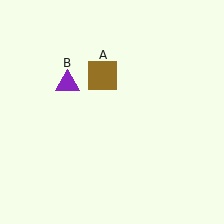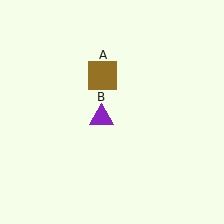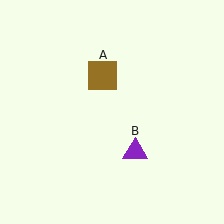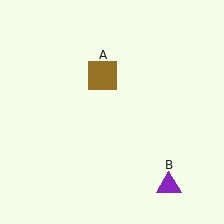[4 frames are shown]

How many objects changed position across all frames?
1 object changed position: purple triangle (object B).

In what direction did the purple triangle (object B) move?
The purple triangle (object B) moved down and to the right.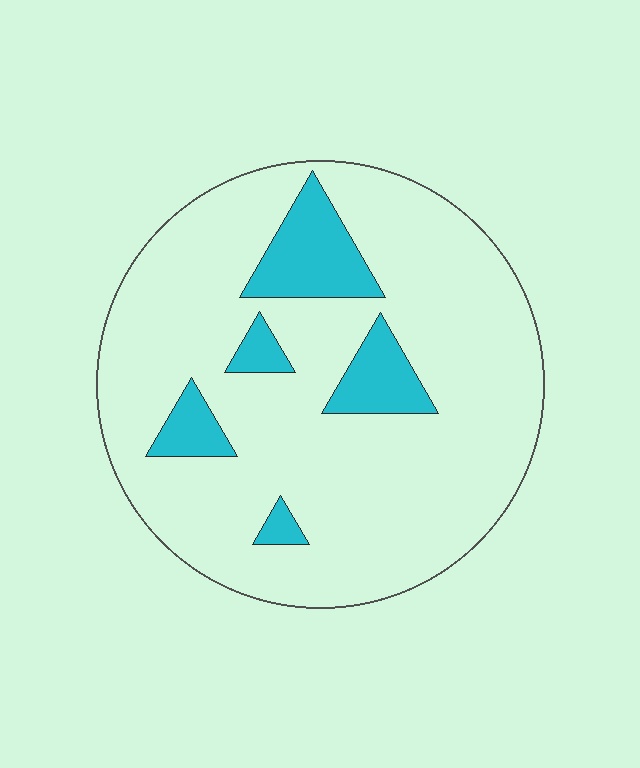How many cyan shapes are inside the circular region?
5.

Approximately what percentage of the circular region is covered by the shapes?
Approximately 15%.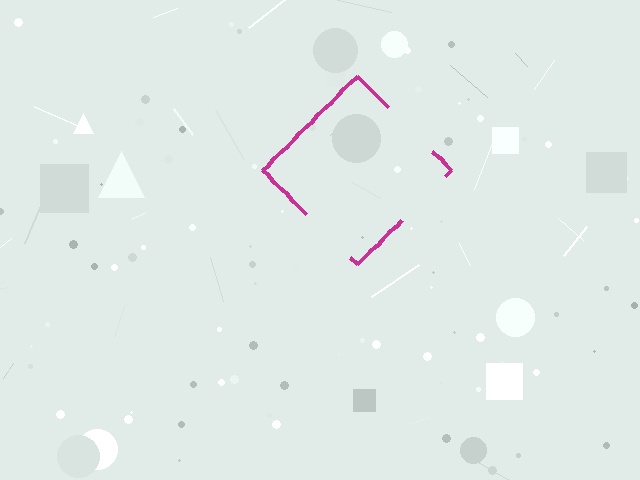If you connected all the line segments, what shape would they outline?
They would outline a diamond.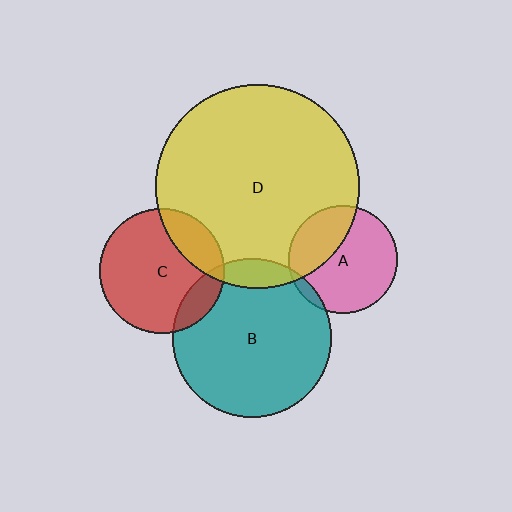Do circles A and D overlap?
Yes.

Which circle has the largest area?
Circle D (yellow).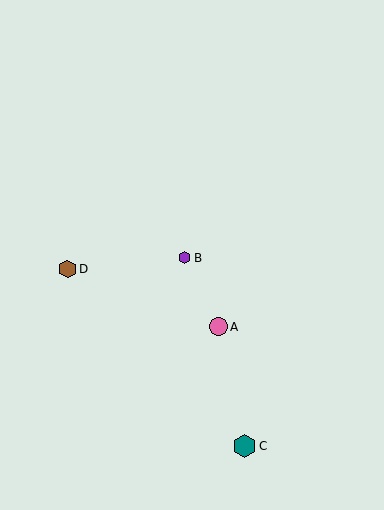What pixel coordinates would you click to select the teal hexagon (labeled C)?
Click at (244, 446) to select the teal hexagon C.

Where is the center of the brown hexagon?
The center of the brown hexagon is at (67, 269).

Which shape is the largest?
The teal hexagon (labeled C) is the largest.